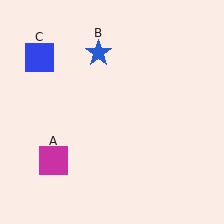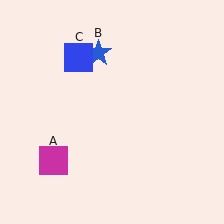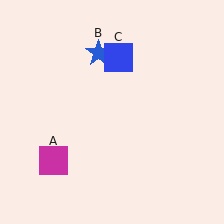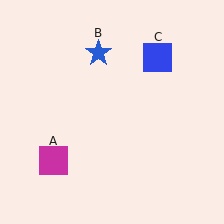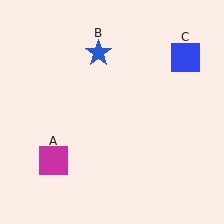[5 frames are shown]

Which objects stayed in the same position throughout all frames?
Magenta square (object A) and blue star (object B) remained stationary.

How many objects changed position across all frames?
1 object changed position: blue square (object C).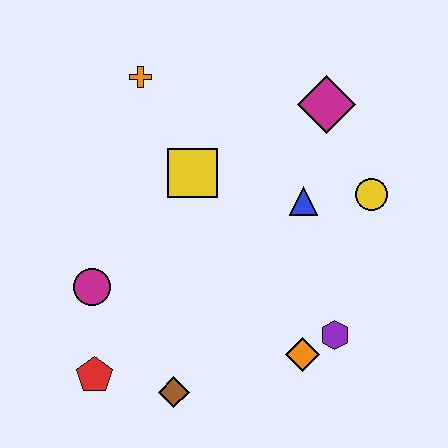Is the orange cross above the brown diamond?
Yes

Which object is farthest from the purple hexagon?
The orange cross is farthest from the purple hexagon.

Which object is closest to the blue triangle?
The yellow circle is closest to the blue triangle.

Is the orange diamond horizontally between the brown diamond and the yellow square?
No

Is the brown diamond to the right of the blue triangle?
No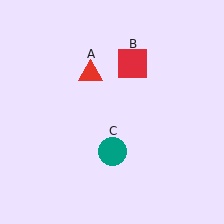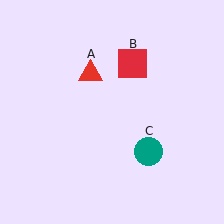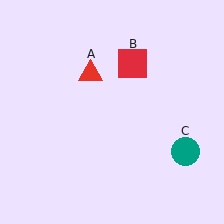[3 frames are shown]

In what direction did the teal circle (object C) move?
The teal circle (object C) moved right.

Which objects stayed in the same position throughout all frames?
Red triangle (object A) and red square (object B) remained stationary.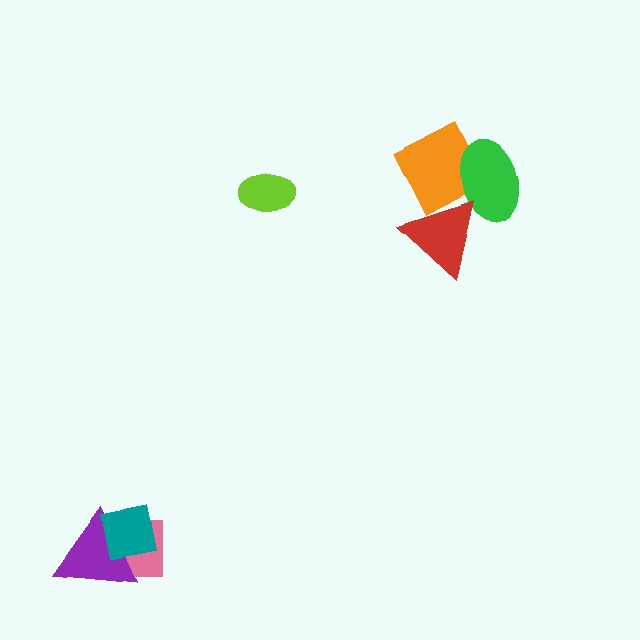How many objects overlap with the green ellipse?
2 objects overlap with the green ellipse.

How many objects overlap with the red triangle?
2 objects overlap with the red triangle.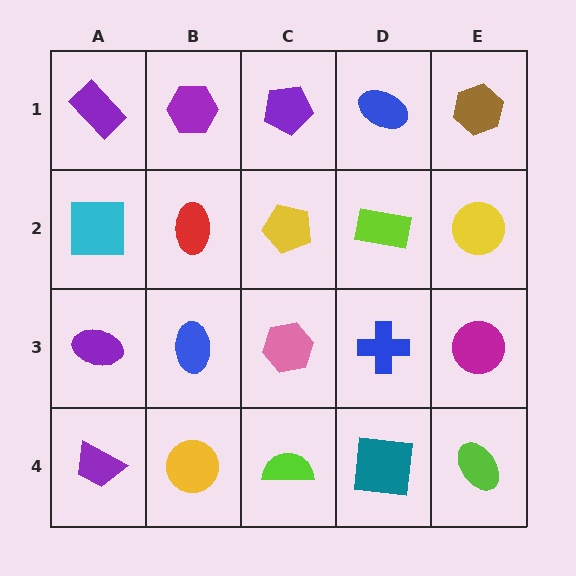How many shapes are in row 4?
5 shapes.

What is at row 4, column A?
A purple trapezoid.